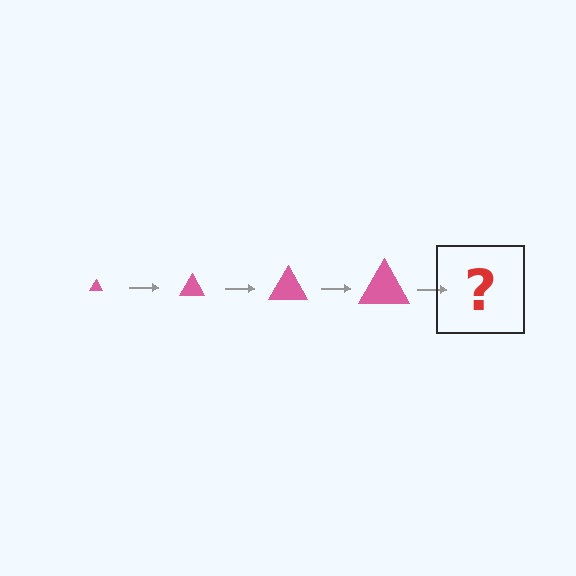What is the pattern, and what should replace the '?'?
The pattern is that the triangle gets progressively larger each step. The '?' should be a pink triangle, larger than the previous one.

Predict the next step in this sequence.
The next step is a pink triangle, larger than the previous one.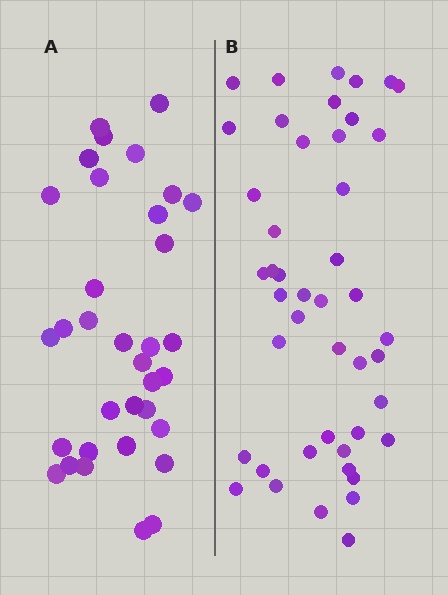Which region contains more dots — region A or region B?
Region B (the right region) has more dots.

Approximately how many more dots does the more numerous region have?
Region B has roughly 12 or so more dots than region A.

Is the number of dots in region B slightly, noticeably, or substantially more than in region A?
Region B has noticeably more, but not dramatically so. The ratio is roughly 1.3 to 1.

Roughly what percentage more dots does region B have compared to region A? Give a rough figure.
About 30% more.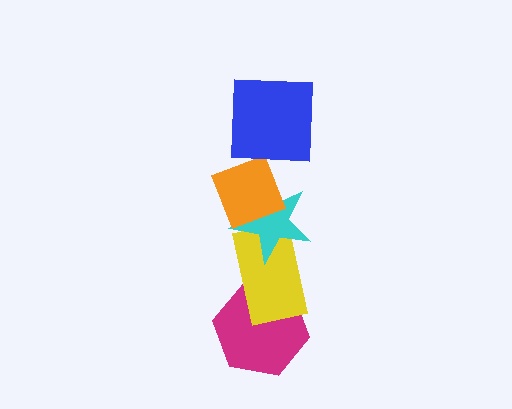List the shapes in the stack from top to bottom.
From top to bottom: the blue square, the orange diamond, the cyan star, the yellow rectangle, the magenta hexagon.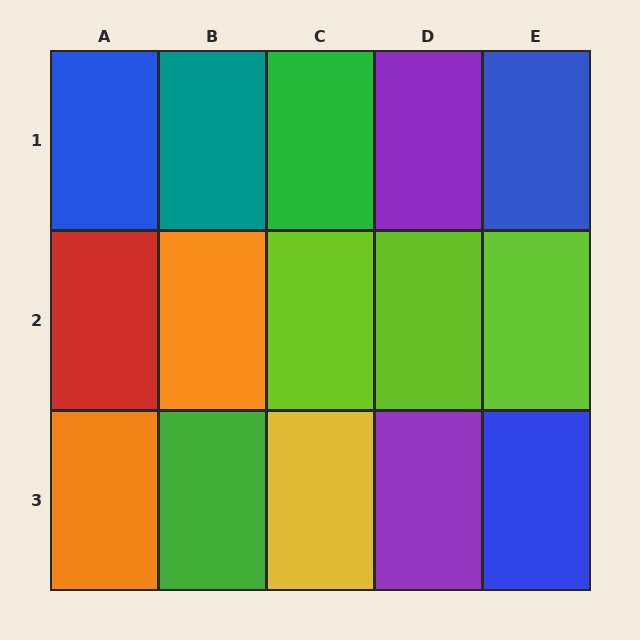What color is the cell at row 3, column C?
Yellow.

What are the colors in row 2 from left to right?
Red, orange, lime, lime, lime.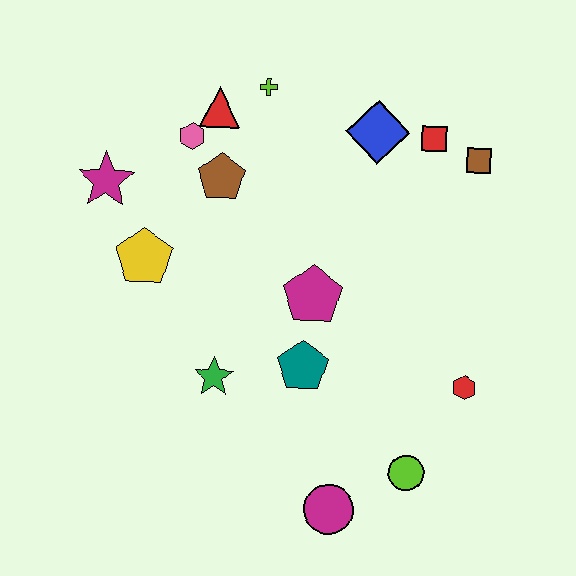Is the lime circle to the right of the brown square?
No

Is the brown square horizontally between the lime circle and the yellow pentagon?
No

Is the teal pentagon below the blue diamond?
Yes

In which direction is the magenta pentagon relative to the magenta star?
The magenta pentagon is to the right of the magenta star.